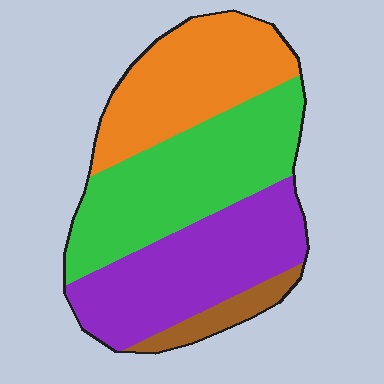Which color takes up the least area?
Brown, at roughly 5%.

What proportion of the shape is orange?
Orange covers roughly 25% of the shape.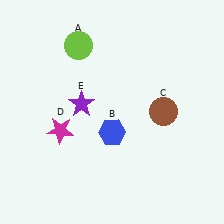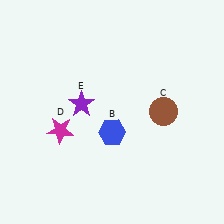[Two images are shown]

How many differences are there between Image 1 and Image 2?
There is 1 difference between the two images.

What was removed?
The lime circle (A) was removed in Image 2.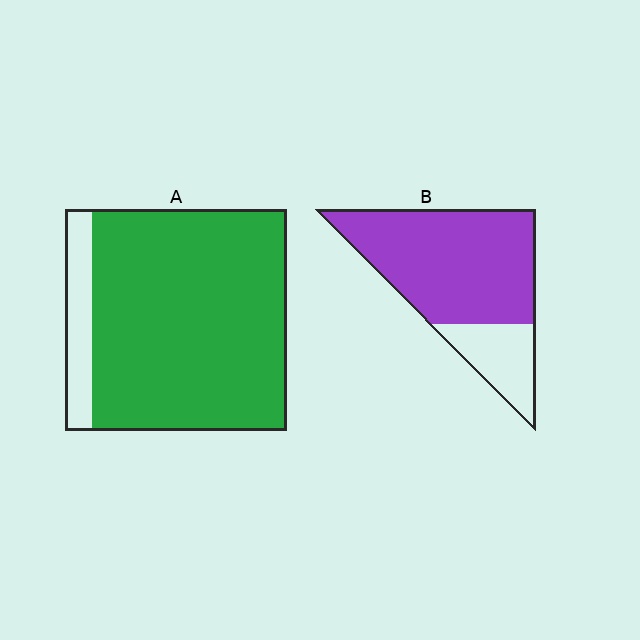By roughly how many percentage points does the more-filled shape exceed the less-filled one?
By roughly 10 percentage points (A over B).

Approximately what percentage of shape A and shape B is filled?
A is approximately 90% and B is approximately 75%.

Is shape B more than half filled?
Yes.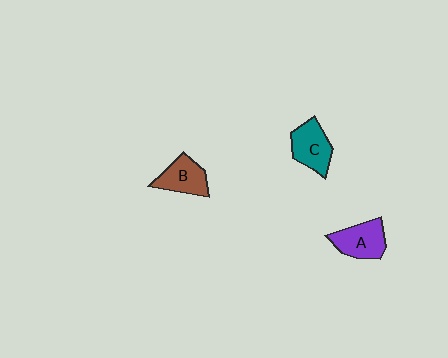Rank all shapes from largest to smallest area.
From largest to smallest: A (purple), C (teal), B (brown).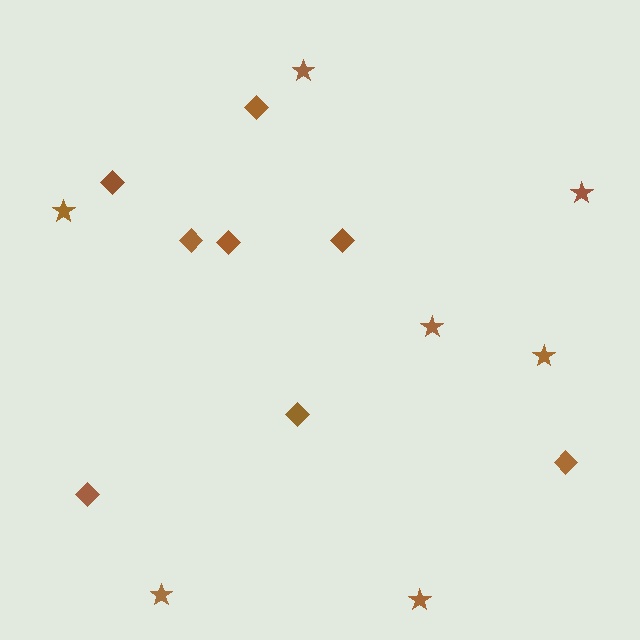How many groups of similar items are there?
There are 2 groups: one group of diamonds (8) and one group of stars (7).